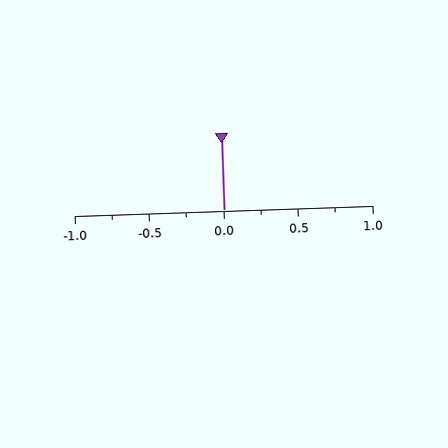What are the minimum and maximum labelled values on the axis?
The axis runs from -1.0 to 1.0.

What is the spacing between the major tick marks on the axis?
The major ticks are spaced 0.5 apart.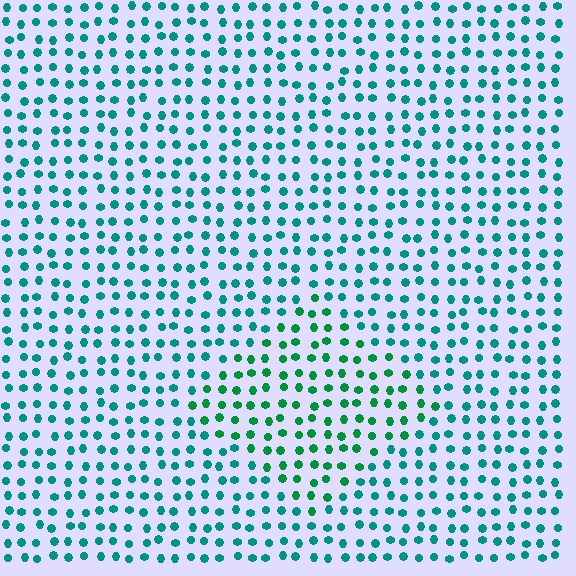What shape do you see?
I see a diamond.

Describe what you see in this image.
The image is filled with small teal elements in a uniform arrangement. A diamond-shaped region is visible where the elements are tinted to a slightly different hue, forming a subtle color boundary.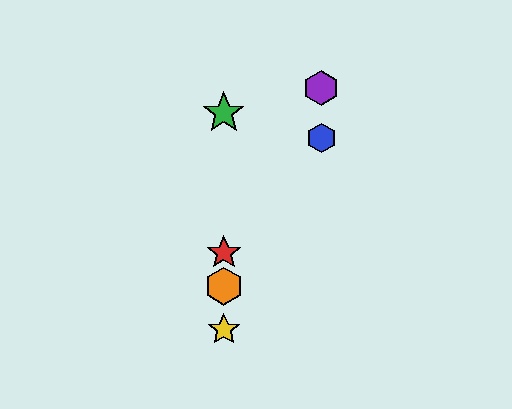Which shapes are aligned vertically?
The red star, the green star, the yellow star, the orange hexagon are aligned vertically.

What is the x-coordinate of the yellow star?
The yellow star is at x≈224.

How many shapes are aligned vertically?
4 shapes (the red star, the green star, the yellow star, the orange hexagon) are aligned vertically.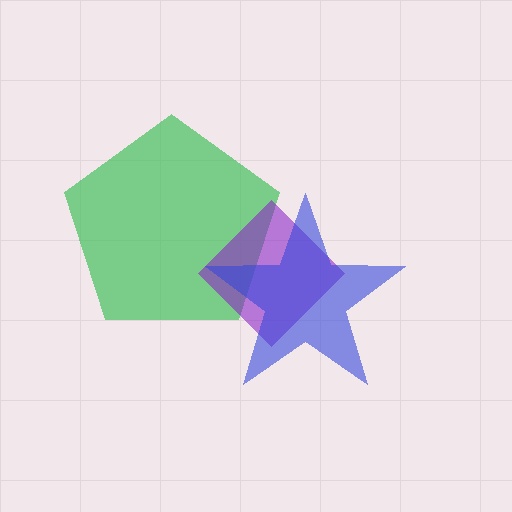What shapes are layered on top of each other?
The layered shapes are: a green pentagon, a purple diamond, a blue star.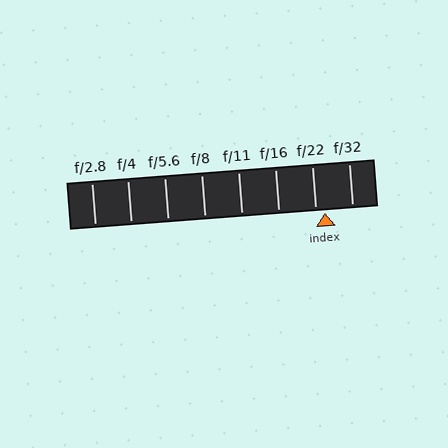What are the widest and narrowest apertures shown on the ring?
The widest aperture shown is f/2.8 and the narrowest is f/32.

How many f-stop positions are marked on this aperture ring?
There are 8 f-stop positions marked.